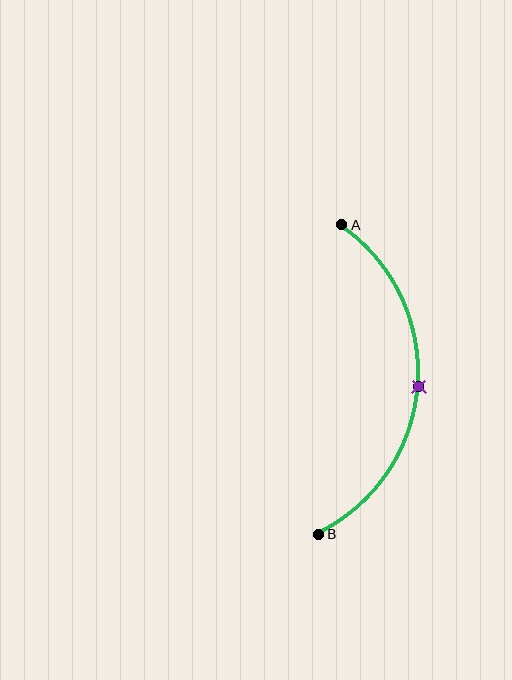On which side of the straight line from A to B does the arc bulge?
The arc bulges to the right of the straight line connecting A and B.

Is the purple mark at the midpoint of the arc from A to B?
Yes. The purple mark lies on the arc at equal arc-length from both A and B — it is the arc midpoint.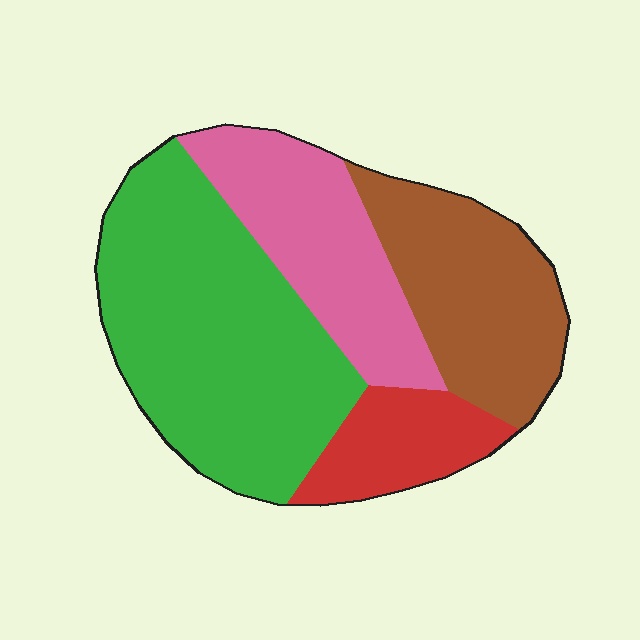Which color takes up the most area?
Green, at roughly 45%.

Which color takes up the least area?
Red, at roughly 10%.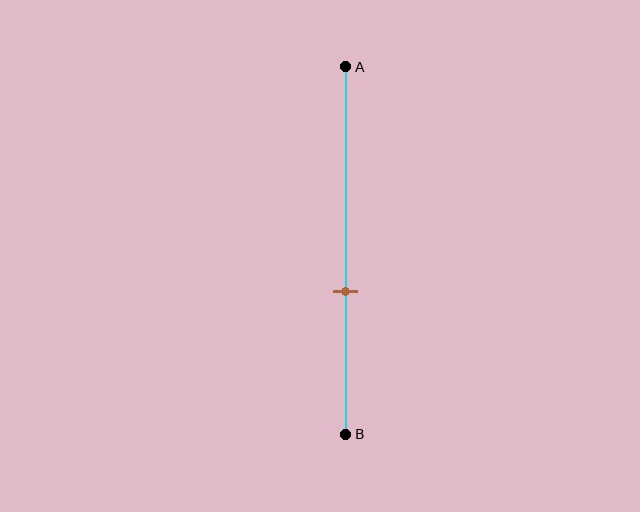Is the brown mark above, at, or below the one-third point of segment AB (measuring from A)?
The brown mark is below the one-third point of segment AB.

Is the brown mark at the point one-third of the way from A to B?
No, the mark is at about 60% from A, not at the 33% one-third point.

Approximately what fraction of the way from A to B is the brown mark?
The brown mark is approximately 60% of the way from A to B.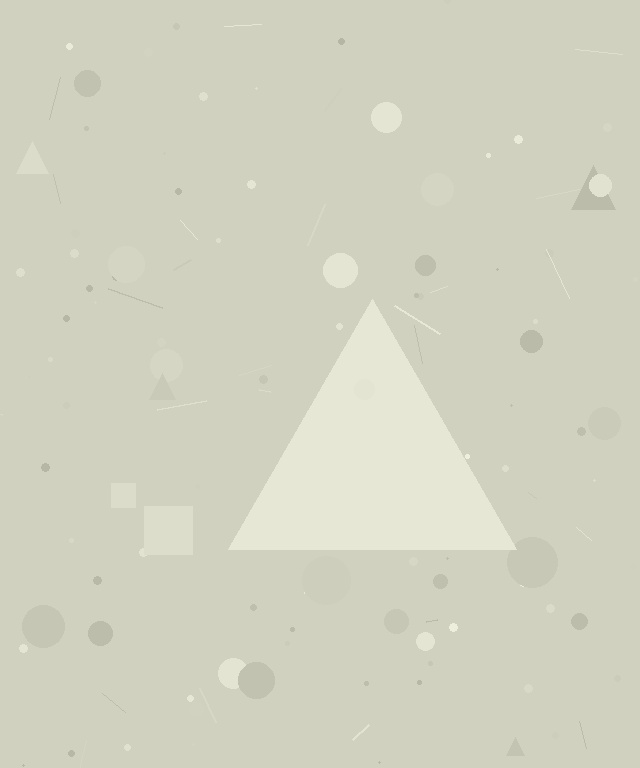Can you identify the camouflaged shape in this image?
The camouflaged shape is a triangle.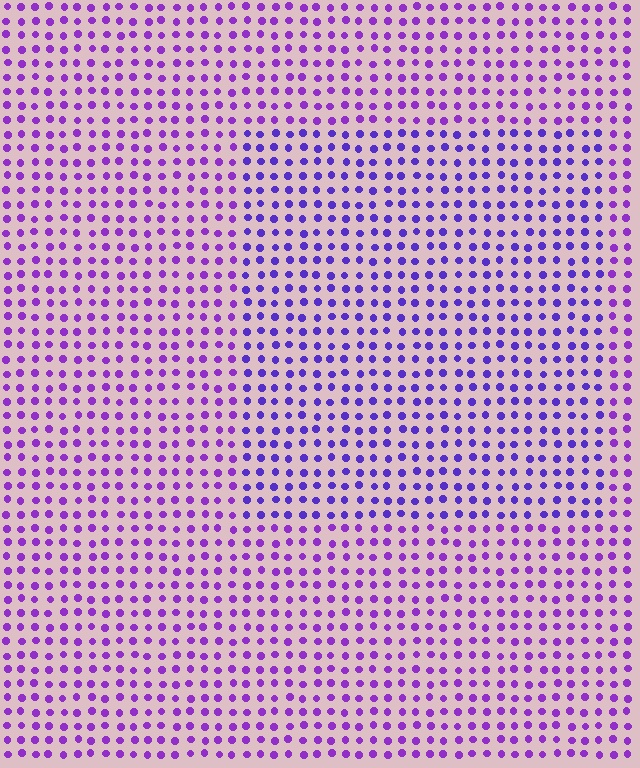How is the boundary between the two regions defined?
The boundary is defined purely by a slight shift in hue (about 24 degrees). Spacing, size, and orientation are identical on both sides.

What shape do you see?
I see a rectangle.